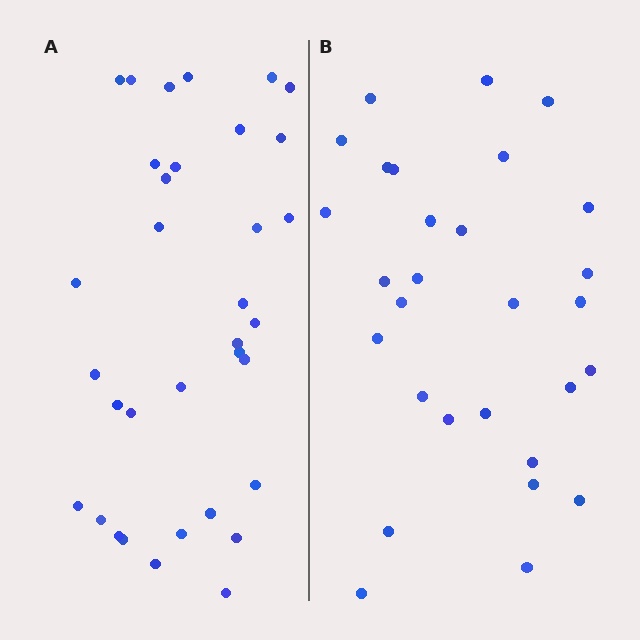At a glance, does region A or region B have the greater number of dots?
Region A (the left region) has more dots.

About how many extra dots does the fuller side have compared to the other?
Region A has about 5 more dots than region B.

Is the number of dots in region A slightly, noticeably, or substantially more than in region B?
Region A has only slightly more — the two regions are fairly close. The ratio is roughly 1.2 to 1.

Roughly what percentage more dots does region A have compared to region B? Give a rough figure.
About 15% more.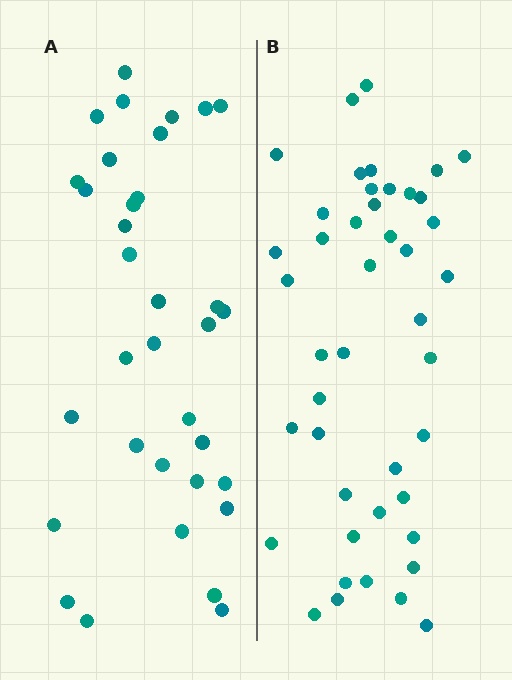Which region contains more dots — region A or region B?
Region B (the right region) has more dots.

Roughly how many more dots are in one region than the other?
Region B has roughly 10 or so more dots than region A.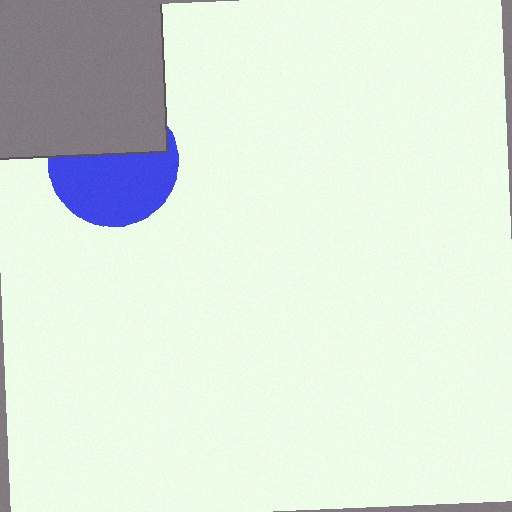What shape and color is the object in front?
The object in front is a gray rectangle.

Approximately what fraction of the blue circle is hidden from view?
Roughly 43% of the blue circle is hidden behind the gray rectangle.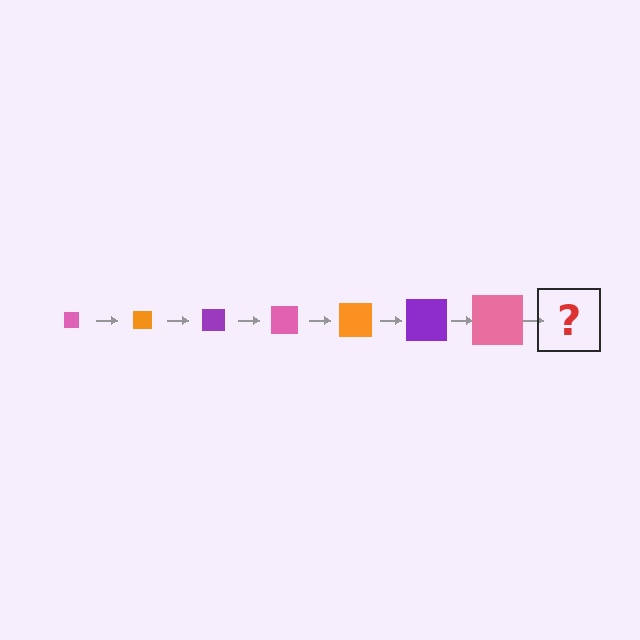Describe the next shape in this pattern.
It should be an orange square, larger than the previous one.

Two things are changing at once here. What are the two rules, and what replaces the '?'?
The two rules are that the square grows larger each step and the color cycles through pink, orange, and purple. The '?' should be an orange square, larger than the previous one.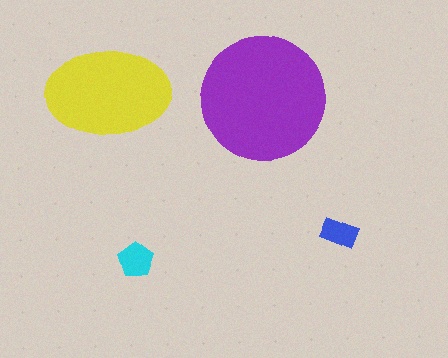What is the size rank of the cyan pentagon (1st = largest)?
3rd.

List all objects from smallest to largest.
The blue rectangle, the cyan pentagon, the yellow ellipse, the purple circle.